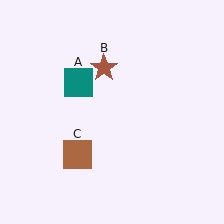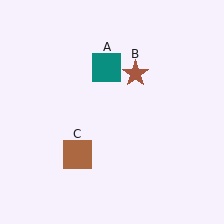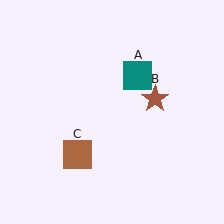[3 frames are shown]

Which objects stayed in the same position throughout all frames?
Brown square (object C) remained stationary.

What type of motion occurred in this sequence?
The teal square (object A), brown star (object B) rotated clockwise around the center of the scene.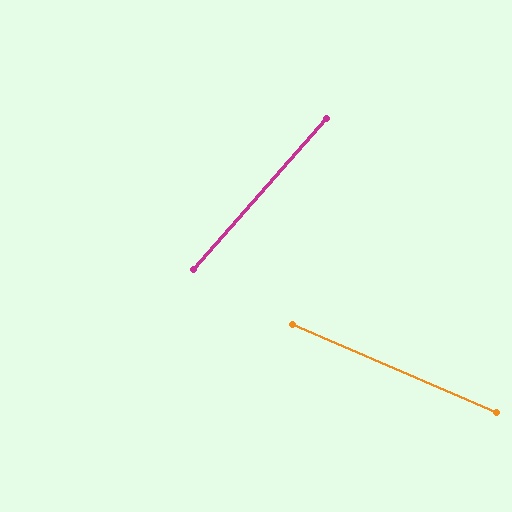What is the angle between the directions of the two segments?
Approximately 72 degrees.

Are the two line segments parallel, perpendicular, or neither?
Neither parallel nor perpendicular — they differ by about 72°.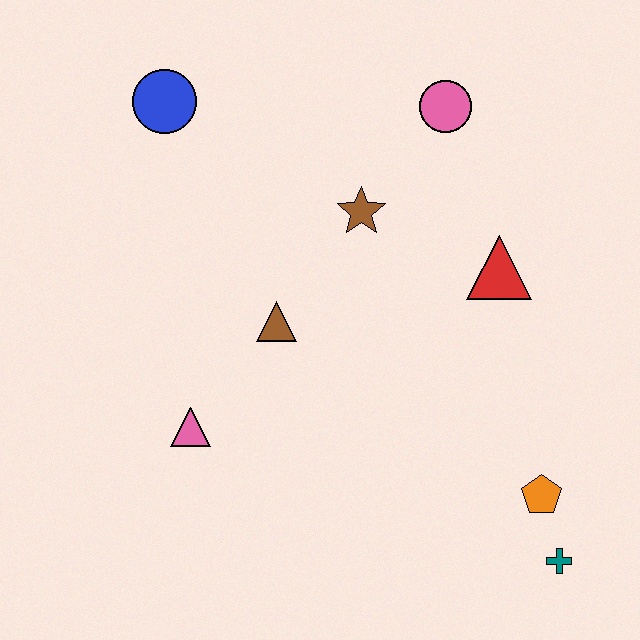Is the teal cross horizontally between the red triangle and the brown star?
No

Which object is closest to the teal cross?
The orange pentagon is closest to the teal cross.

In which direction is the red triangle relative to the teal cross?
The red triangle is above the teal cross.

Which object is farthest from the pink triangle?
The pink circle is farthest from the pink triangle.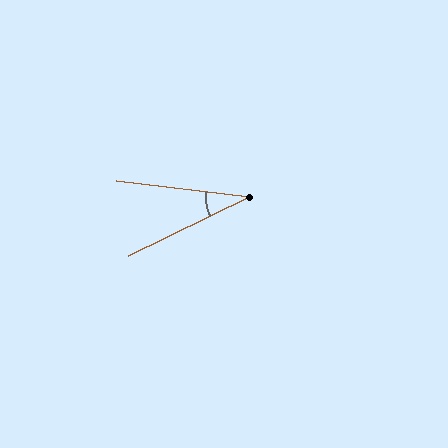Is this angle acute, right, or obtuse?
It is acute.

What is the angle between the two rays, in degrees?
Approximately 33 degrees.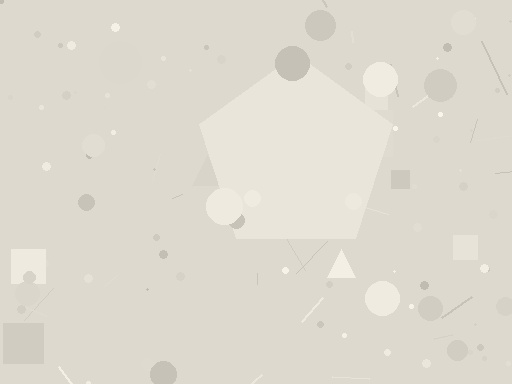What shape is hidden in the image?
A pentagon is hidden in the image.